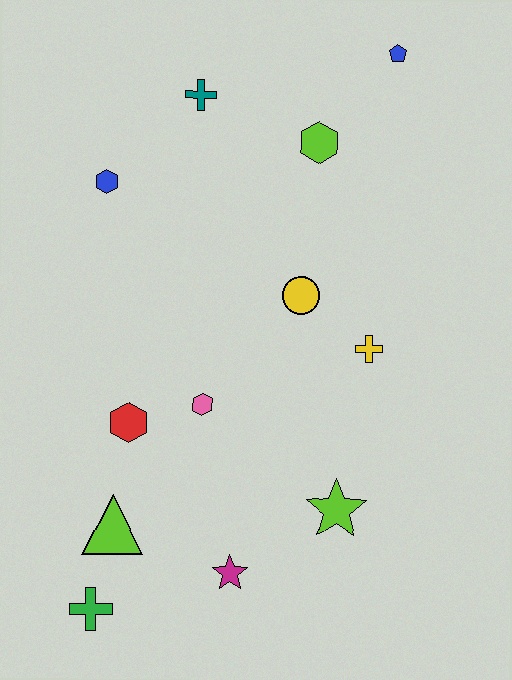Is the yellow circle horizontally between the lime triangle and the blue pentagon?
Yes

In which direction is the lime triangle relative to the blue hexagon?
The lime triangle is below the blue hexagon.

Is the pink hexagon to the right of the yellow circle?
No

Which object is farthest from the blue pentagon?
The green cross is farthest from the blue pentagon.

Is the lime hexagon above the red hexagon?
Yes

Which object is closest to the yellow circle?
The yellow cross is closest to the yellow circle.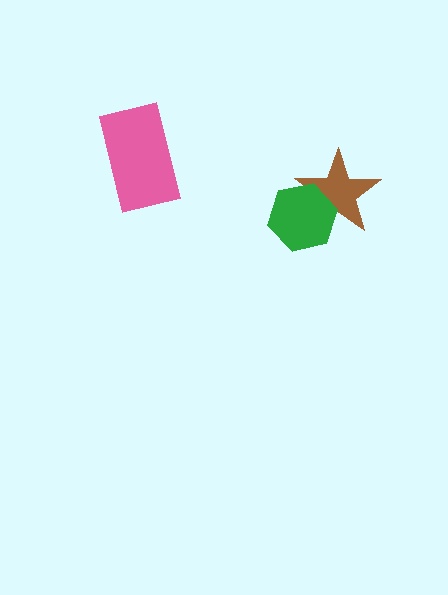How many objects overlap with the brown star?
1 object overlaps with the brown star.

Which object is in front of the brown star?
The green hexagon is in front of the brown star.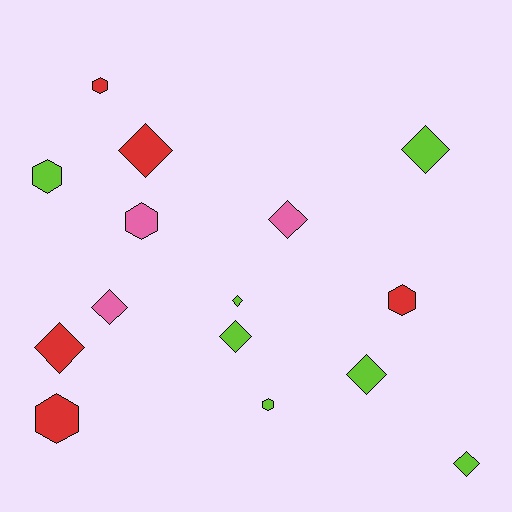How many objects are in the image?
There are 15 objects.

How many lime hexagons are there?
There are 2 lime hexagons.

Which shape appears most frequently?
Diamond, with 9 objects.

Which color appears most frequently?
Lime, with 7 objects.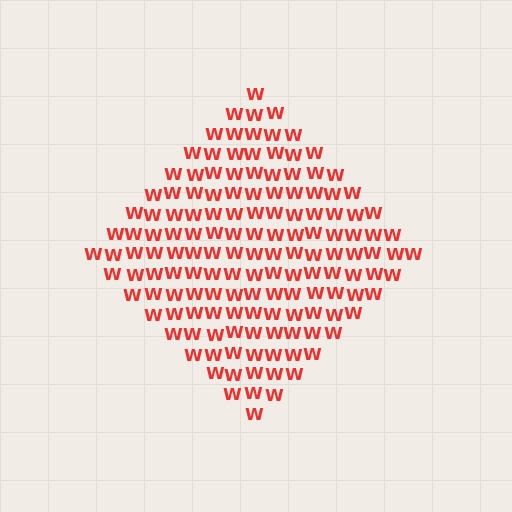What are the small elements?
The small elements are letter W's.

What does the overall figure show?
The overall figure shows a diamond.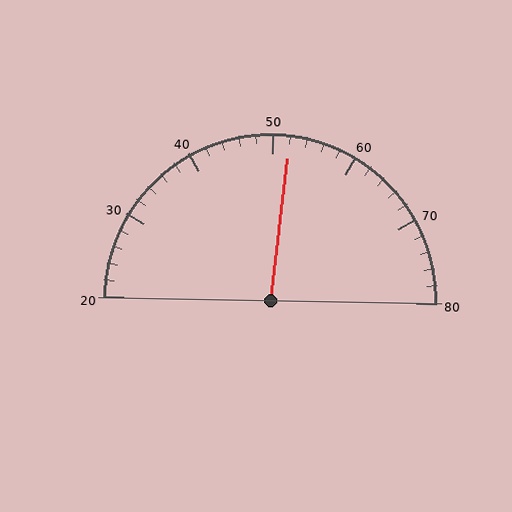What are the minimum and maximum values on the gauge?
The gauge ranges from 20 to 80.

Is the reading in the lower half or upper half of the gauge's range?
The reading is in the upper half of the range (20 to 80).